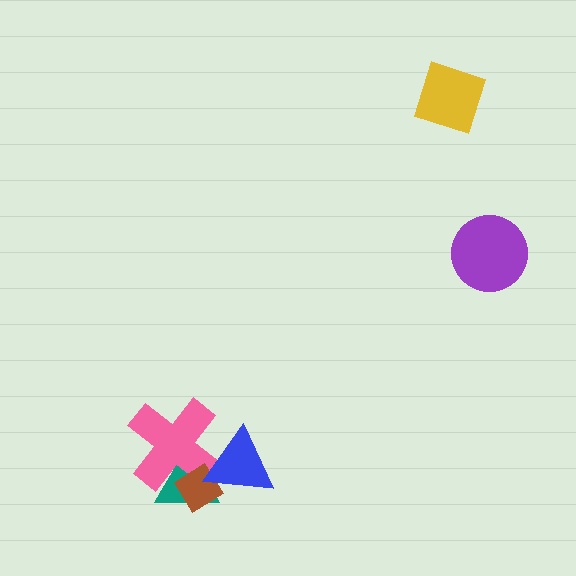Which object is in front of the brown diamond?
The blue triangle is in front of the brown diamond.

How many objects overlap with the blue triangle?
3 objects overlap with the blue triangle.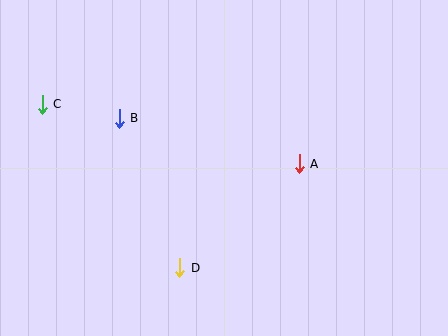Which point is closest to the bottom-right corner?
Point A is closest to the bottom-right corner.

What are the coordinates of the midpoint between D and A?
The midpoint between D and A is at (240, 216).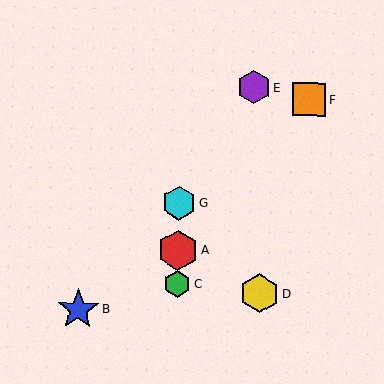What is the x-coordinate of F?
Object F is at x≈309.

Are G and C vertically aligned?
Yes, both are at x≈179.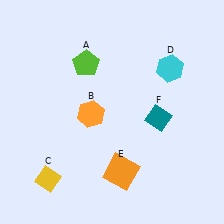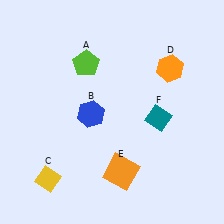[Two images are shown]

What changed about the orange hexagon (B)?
In Image 1, B is orange. In Image 2, it changed to blue.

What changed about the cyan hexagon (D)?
In Image 1, D is cyan. In Image 2, it changed to orange.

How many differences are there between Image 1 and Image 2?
There are 2 differences between the two images.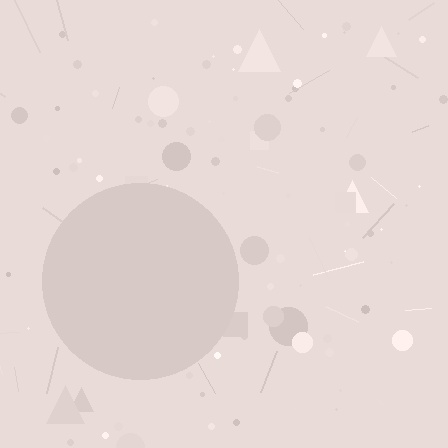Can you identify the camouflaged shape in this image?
The camouflaged shape is a circle.